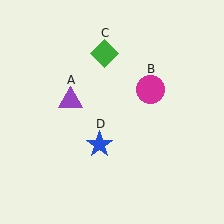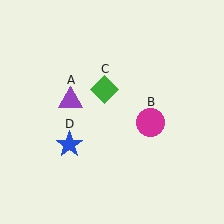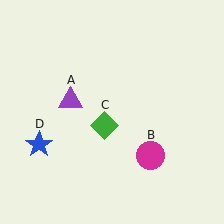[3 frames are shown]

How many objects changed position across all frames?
3 objects changed position: magenta circle (object B), green diamond (object C), blue star (object D).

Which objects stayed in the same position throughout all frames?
Purple triangle (object A) remained stationary.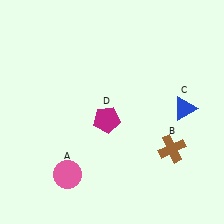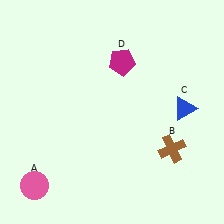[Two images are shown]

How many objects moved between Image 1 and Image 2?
2 objects moved between the two images.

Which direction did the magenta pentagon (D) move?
The magenta pentagon (D) moved up.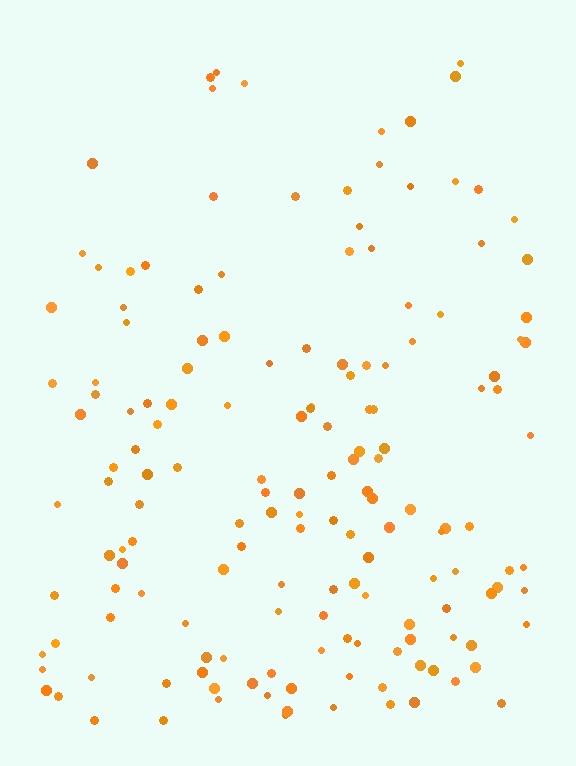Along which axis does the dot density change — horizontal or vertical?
Vertical.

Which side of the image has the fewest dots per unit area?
The top.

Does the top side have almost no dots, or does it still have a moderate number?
Still a moderate number, just noticeably fewer than the bottom.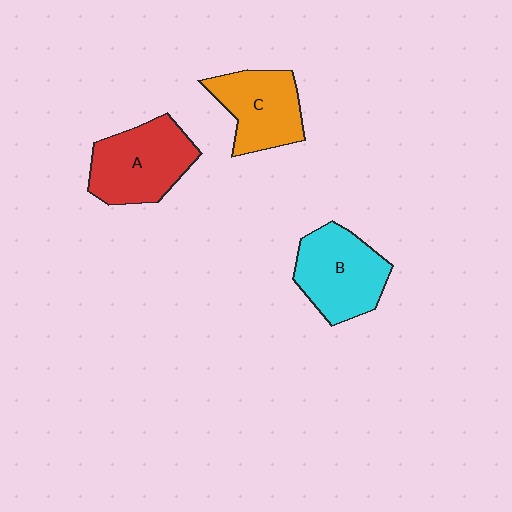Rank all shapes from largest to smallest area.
From largest to smallest: A (red), B (cyan), C (orange).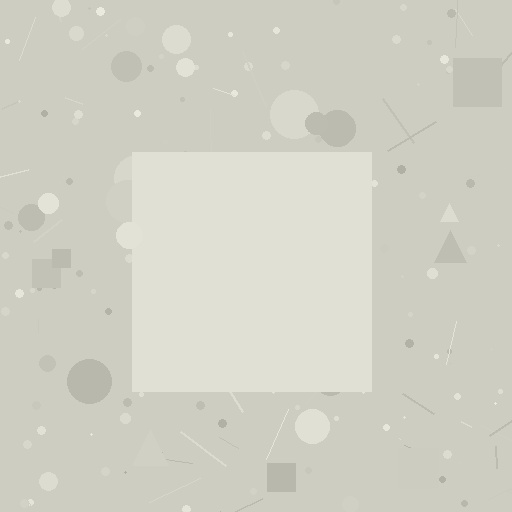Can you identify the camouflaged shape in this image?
The camouflaged shape is a square.